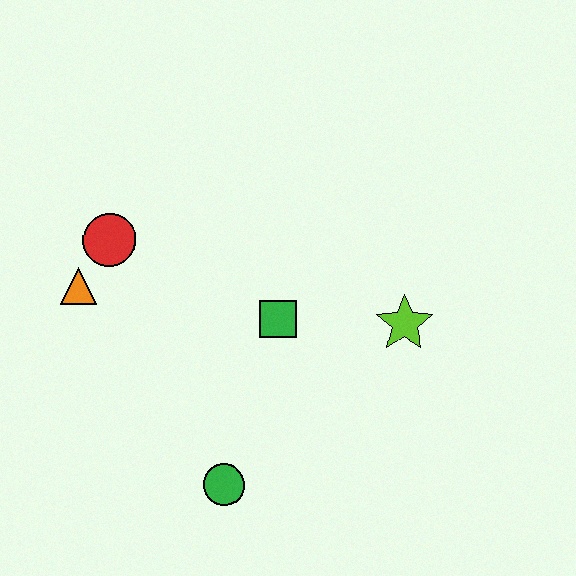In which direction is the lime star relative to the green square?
The lime star is to the right of the green square.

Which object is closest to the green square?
The lime star is closest to the green square.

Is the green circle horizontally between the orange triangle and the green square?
Yes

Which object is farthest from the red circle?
The lime star is farthest from the red circle.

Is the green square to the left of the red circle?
No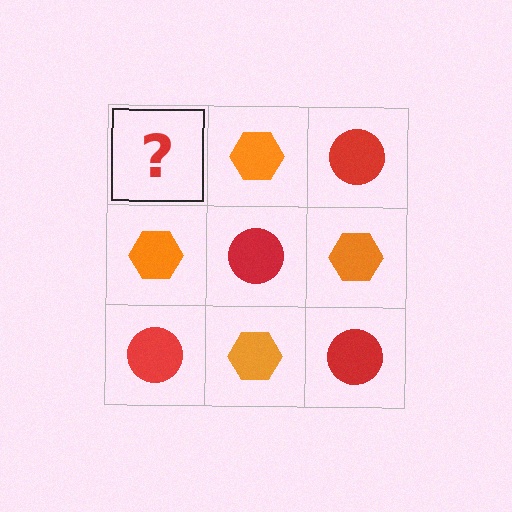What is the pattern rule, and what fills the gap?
The rule is that it alternates red circle and orange hexagon in a checkerboard pattern. The gap should be filled with a red circle.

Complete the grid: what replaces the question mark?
The question mark should be replaced with a red circle.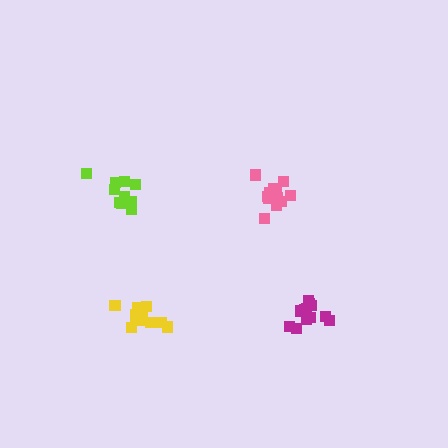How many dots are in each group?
Group 1: 11 dots, Group 2: 10 dots, Group 3: 12 dots, Group 4: 13 dots (46 total).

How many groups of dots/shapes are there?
There are 4 groups.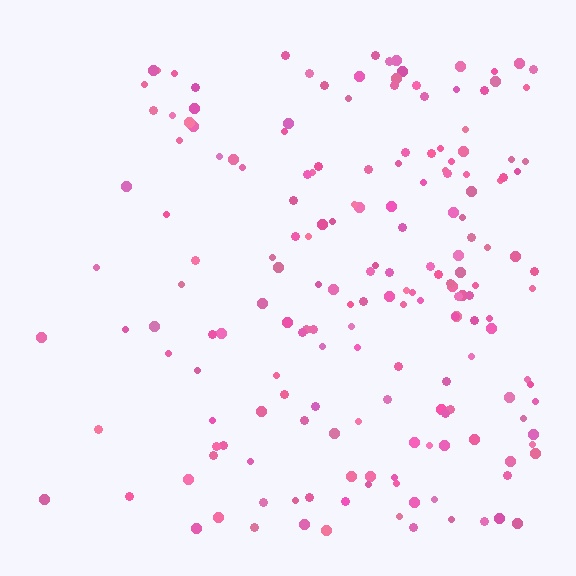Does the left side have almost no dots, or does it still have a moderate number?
Still a moderate number, just noticeably fewer than the right.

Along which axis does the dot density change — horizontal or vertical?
Horizontal.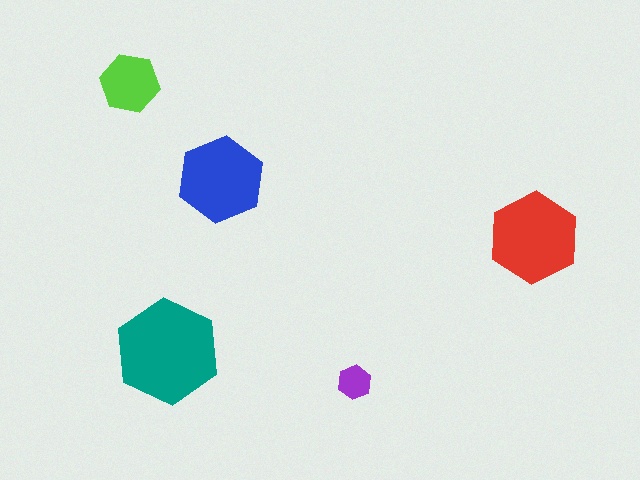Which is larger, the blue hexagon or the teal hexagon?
The teal one.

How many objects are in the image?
There are 5 objects in the image.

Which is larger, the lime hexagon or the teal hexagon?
The teal one.